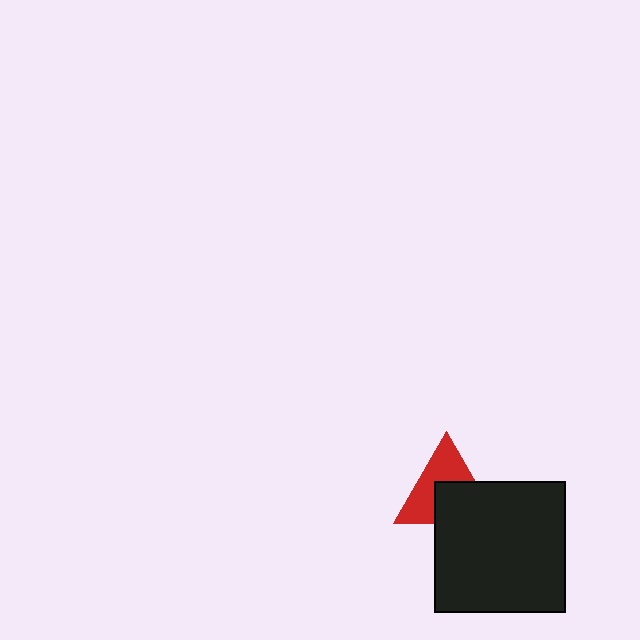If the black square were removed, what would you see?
You would see the complete red triangle.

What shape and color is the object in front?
The object in front is a black square.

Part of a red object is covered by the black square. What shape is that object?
It is a triangle.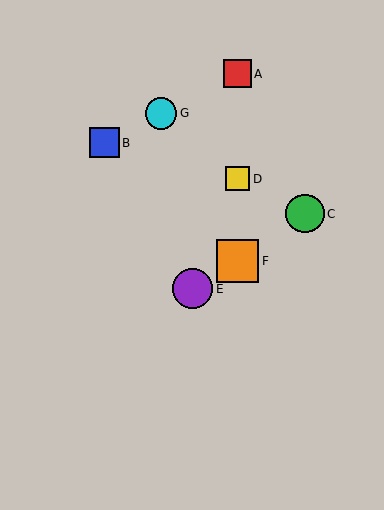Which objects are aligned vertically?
Objects A, D, F are aligned vertically.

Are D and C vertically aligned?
No, D is at x≈238 and C is at x≈305.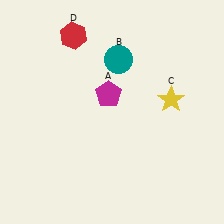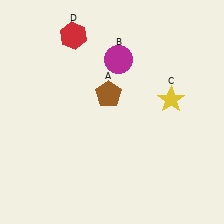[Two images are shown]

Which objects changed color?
A changed from magenta to brown. B changed from teal to magenta.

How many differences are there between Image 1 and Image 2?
There are 2 differences between the two images.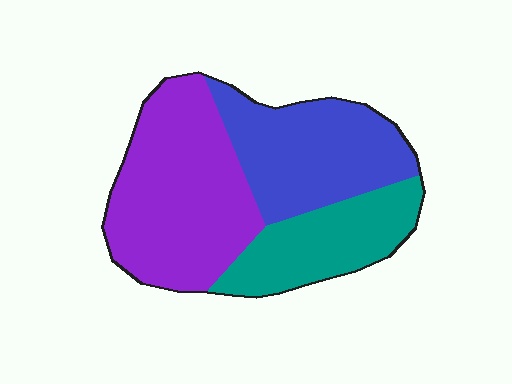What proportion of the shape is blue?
Blue takes up between a quarter and a half of the shape.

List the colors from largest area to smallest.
From largest to smallest: purple, blue, teal.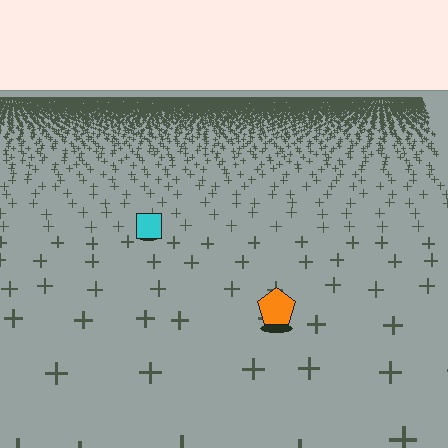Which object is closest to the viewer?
The orange pentagon is closest. The texture marks near it are larger and more spread out.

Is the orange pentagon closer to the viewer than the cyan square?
Yes. The orange pentagon is closer — you can tell from the texture gradient: the ground texture is coarser near it.